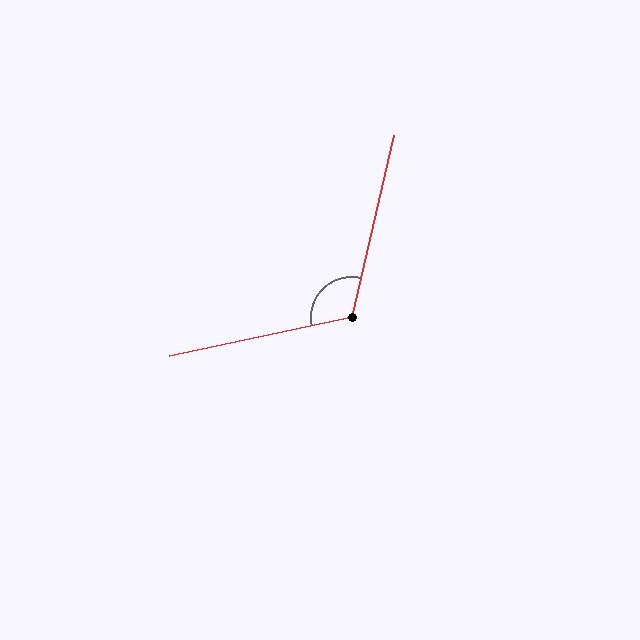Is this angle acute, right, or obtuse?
It is obtuse.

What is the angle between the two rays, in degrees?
Approximately 115 degrees.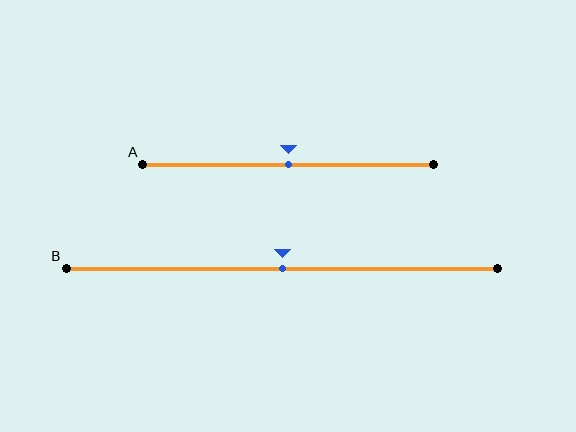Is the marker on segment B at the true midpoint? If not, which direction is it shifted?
Yes, the marker on segment B is at the true midpoint.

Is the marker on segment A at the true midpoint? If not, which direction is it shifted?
Yes, the marker on segment A is at the true midpoint.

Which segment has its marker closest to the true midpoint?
Segment A has its marker closest to the true midpoint.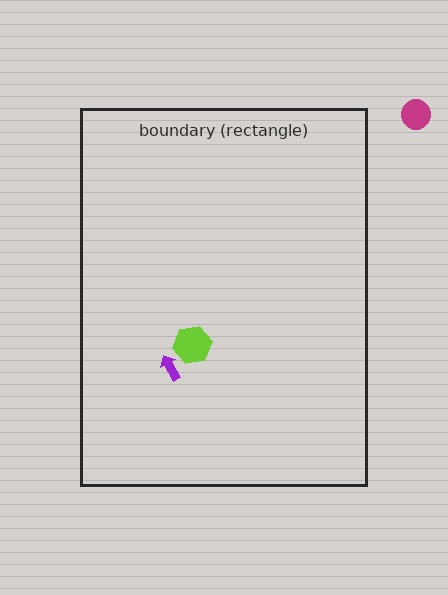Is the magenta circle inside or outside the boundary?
Outside.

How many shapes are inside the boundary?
2 inside, 1 outside.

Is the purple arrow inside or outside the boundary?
Inside.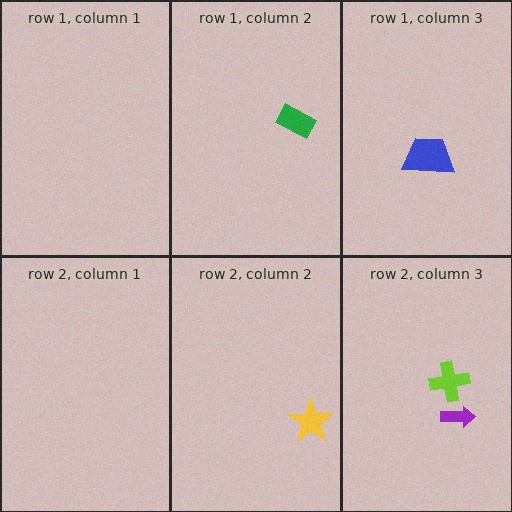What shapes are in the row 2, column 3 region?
The purple arrow, the lime cross.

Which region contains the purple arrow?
The row 2, column 3 region.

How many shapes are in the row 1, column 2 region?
1.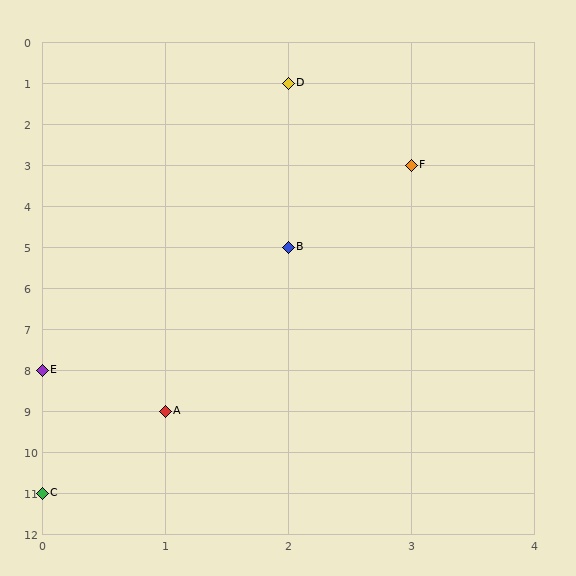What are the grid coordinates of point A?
Point A is at grid coordinates (1, 9).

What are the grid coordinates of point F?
Point F is at grid coordinates (3, 3).